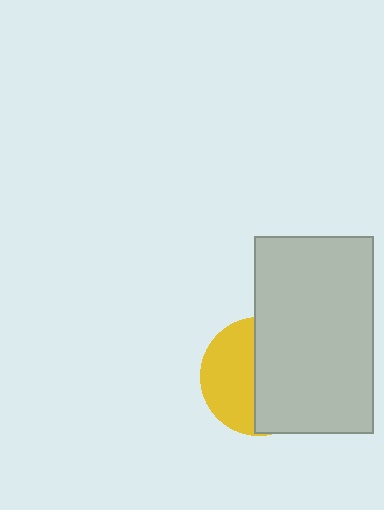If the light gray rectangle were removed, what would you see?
You would see the complete yellow circle.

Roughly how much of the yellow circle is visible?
A small part of it is visible (roughly 44%).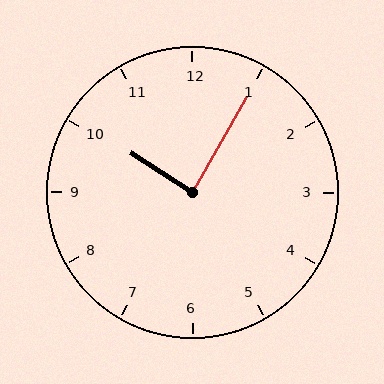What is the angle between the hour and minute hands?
Approximately 88 degrees.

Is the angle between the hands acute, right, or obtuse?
It is right.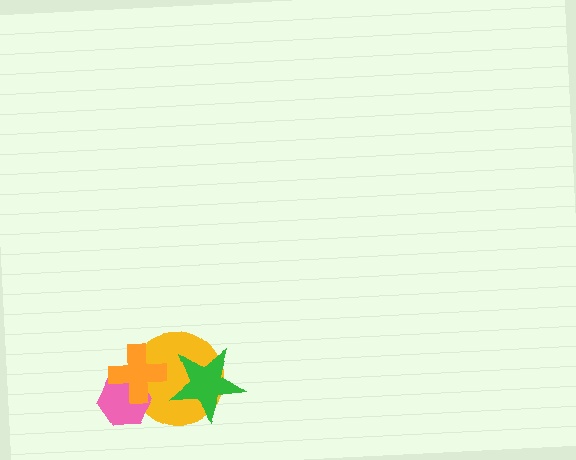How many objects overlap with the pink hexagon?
3 objects overlap with the pink hexagon.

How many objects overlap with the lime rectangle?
3 objects overlap with the lime rectangle.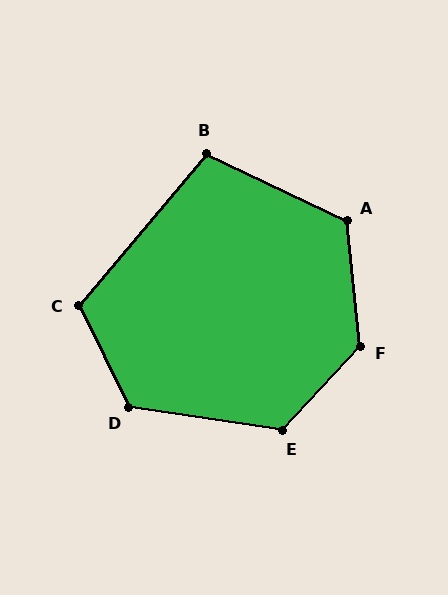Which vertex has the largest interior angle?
F, at approximately 131 degrees.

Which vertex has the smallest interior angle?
B, at approximately 104 degrees.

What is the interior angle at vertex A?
Approximately 122 degrees (obtuse).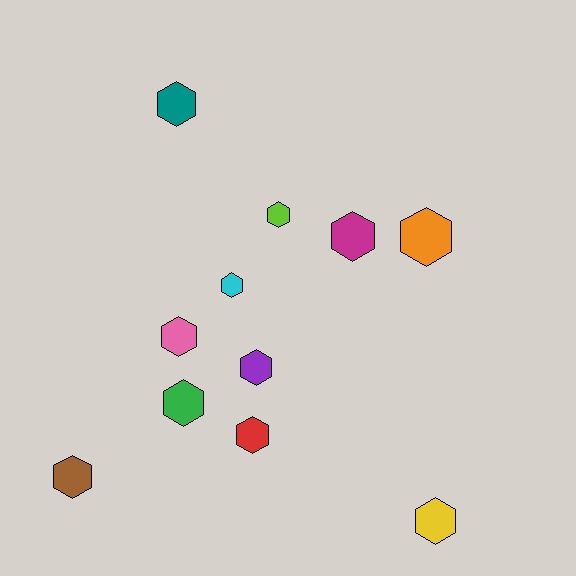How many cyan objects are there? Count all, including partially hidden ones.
There is 1 cyan object.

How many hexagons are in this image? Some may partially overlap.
There are 11 hexagons.